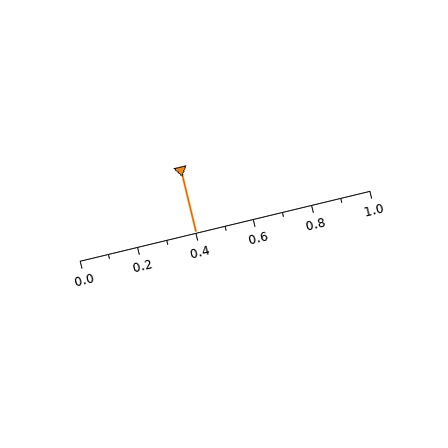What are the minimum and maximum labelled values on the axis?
The axis runs from 0.0 to 1.0.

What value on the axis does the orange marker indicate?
The marker indicates approximately 0.4.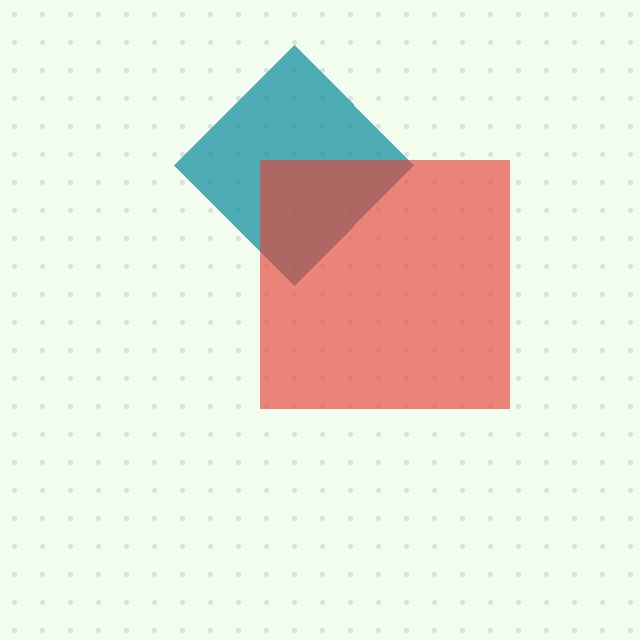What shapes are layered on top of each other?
The layered shapes are: a teal diamond, a red square.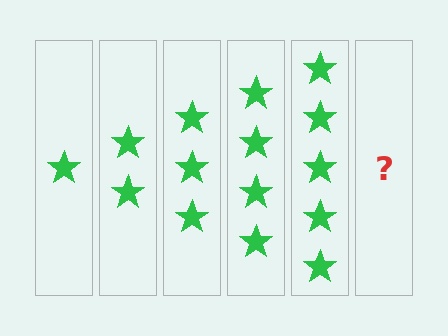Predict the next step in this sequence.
The next step is 6 stars.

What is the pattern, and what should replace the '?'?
The pattern is that each step adds one more star. The '?' should be 6 stars.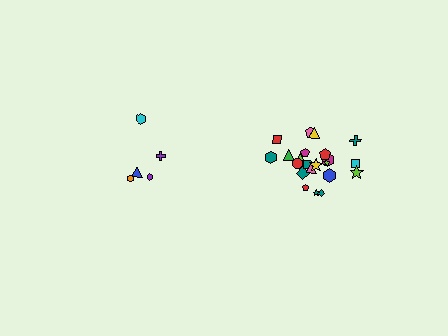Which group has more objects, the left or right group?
The right group.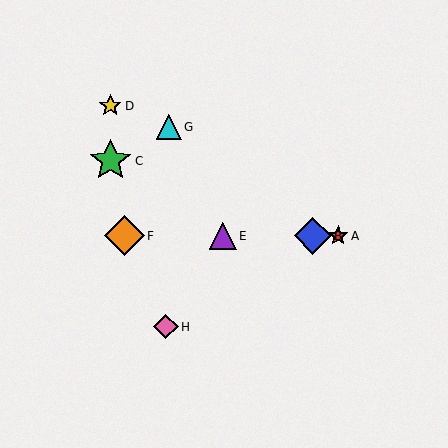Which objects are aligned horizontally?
Objects A, B, E, F are aligned horizontally.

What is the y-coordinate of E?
Object E is at y≈236.